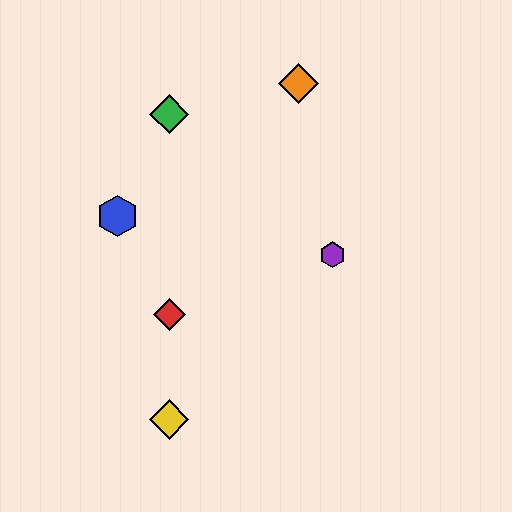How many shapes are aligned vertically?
3 shapes (the red diamond, the green diamond, the yellow diamond) are aligned vertically.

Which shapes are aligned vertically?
The red diamond, the green diamond, the yellow diamond are aligned vertically.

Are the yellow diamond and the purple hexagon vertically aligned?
No, the yellow diamond is at x≈169 and the purple hexagon is at x≈332.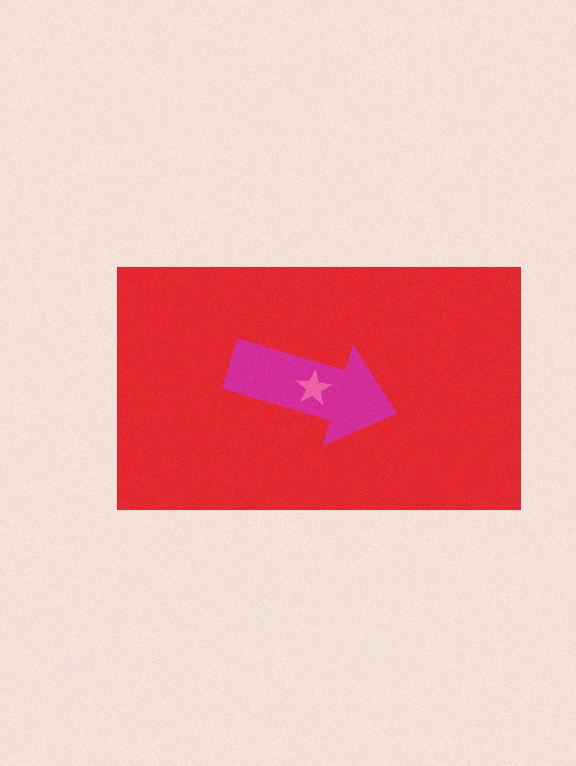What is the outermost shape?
The red rectangle.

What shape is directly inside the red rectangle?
The magenta arrow.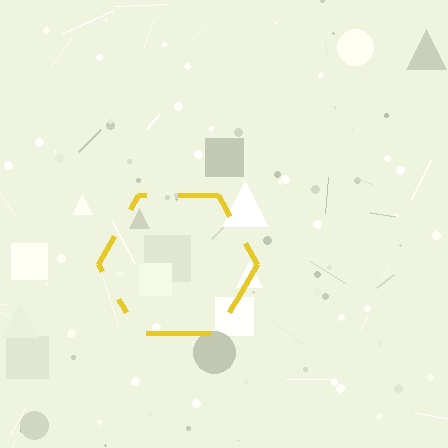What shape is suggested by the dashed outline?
The dashed outline suggests a hexagon.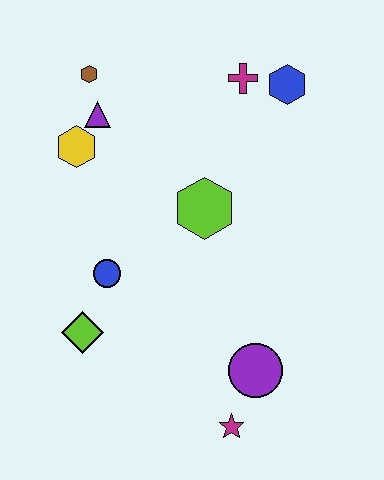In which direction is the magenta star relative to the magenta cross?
The magenta star is below the magenta cross.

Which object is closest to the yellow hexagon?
The purple triangle is closest to the yellow hexagon.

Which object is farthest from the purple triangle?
The magenta star is farthest from the purple triangle.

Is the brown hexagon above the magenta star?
Yes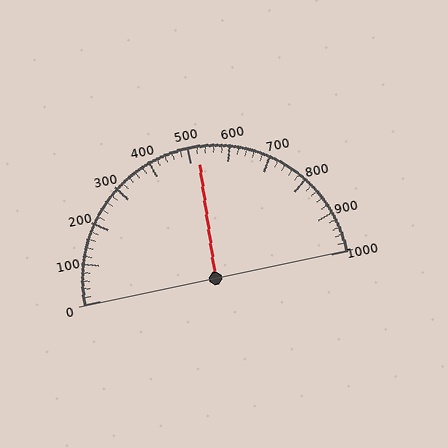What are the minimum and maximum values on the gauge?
The gauge ranges from 0 to 1000.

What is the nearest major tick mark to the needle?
The nearest major tick mark is 500.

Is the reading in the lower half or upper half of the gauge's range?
The reading is in the upper half of the range (0 to 1000).